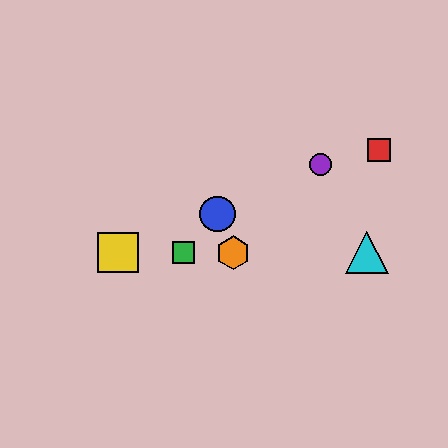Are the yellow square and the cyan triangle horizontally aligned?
Yes, both are at y≈253.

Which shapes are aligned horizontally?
The green square, the yellow square, the orange hexagon, the cyan triangle are aligned horizontally.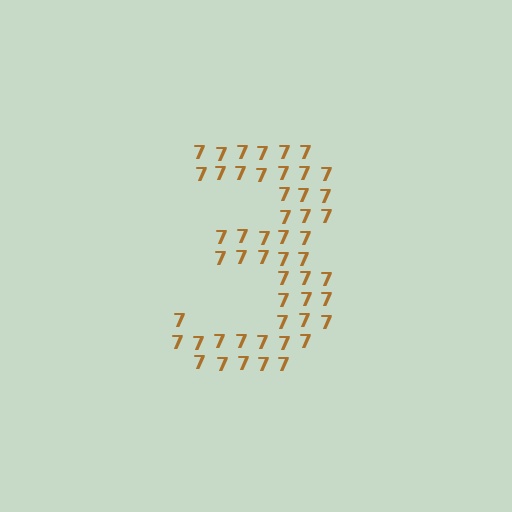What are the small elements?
The small elements are digit 7's.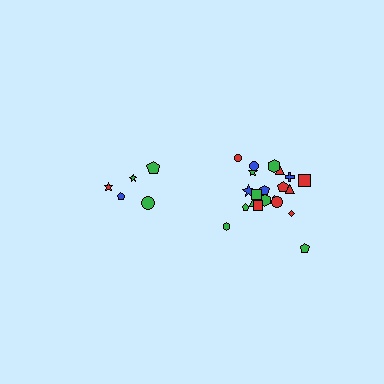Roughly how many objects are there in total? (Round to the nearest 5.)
Roughly 25 objects in total.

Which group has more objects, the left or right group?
The right group.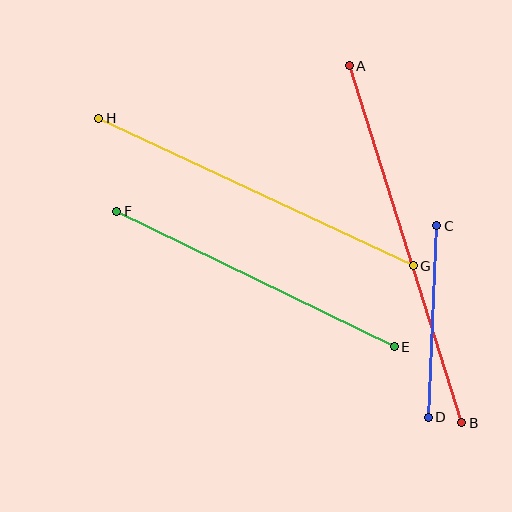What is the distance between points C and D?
The distance is approximately 192 pixels.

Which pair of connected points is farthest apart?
Points A and B are farthest apart.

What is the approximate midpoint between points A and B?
The midpoint is at approximately (406, 244) pixels.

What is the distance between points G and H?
The distance is approximately 348 pixels.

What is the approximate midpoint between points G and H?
The midpoint is at approximately (256, 192) pixels.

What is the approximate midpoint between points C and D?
The midpoint is at approximately (433, 322) pixels.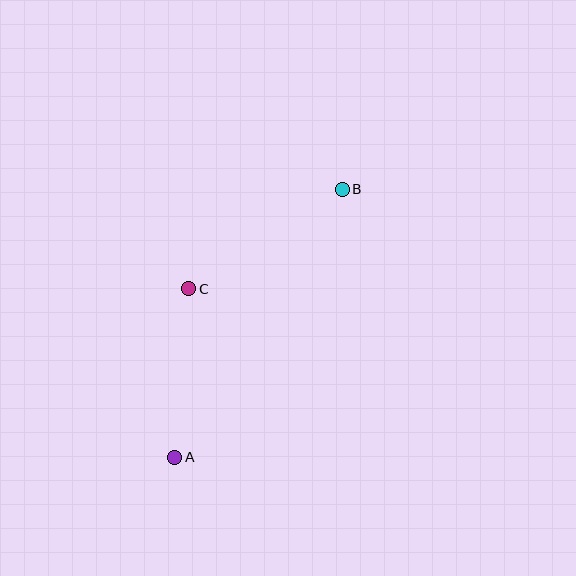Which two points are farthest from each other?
Points A and B are farthest from each other.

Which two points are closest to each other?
Points A and C are closest to each other.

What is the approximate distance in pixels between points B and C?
The distance between B and C is approximately 183 pixels.